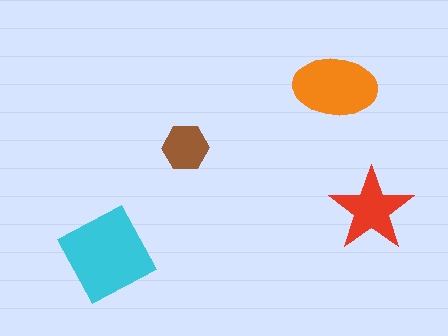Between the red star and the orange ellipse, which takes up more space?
The orange ellipse.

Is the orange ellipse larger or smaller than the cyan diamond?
Smaller.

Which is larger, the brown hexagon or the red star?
The red star.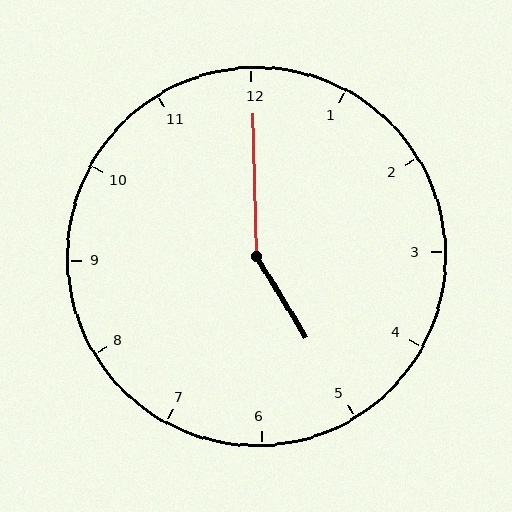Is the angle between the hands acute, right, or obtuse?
It is obtuse.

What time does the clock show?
5:00.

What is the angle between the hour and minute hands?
Approximately 150 degrees.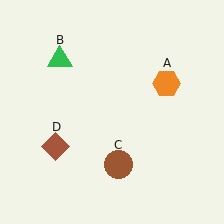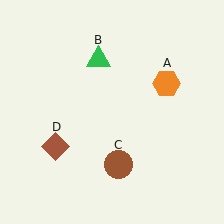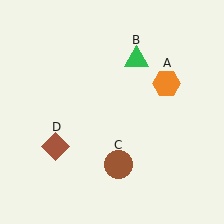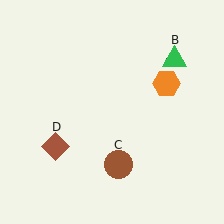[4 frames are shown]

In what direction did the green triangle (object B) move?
The green triangle (object B) moved right.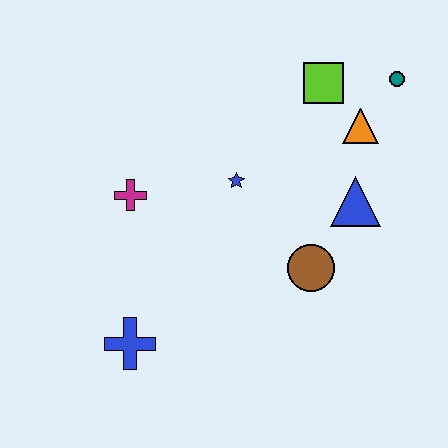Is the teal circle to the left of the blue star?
No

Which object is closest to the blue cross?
The magenta cross is closest to the blue cross.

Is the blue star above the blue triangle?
Yes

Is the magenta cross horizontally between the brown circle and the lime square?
No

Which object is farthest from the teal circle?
The blue cross is farthest from the teal circle.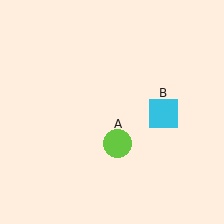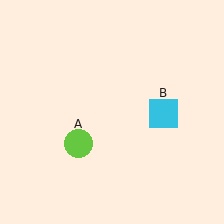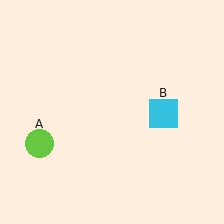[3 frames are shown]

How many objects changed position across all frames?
1 object changed position: lime circle (object A).